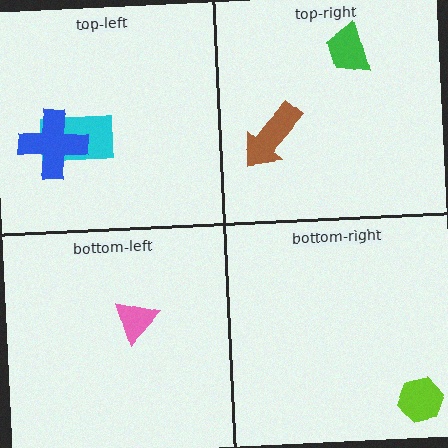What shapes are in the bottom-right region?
The lime hexagon.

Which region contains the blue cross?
The top-left region.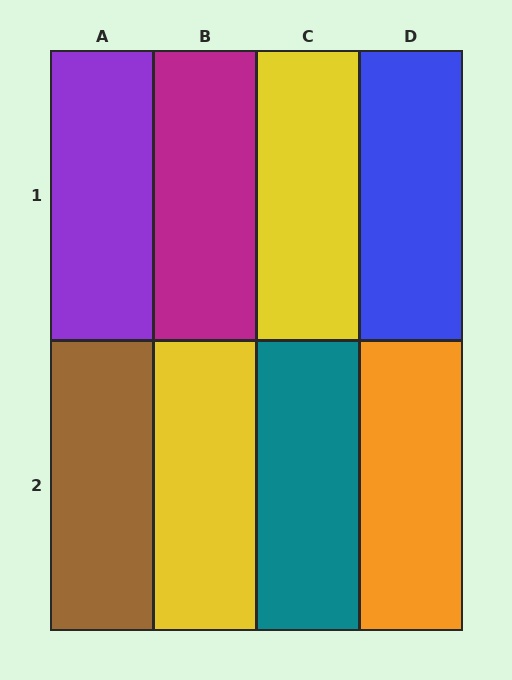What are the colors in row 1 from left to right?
Purple, magenta, yellow, blue.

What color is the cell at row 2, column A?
Brown.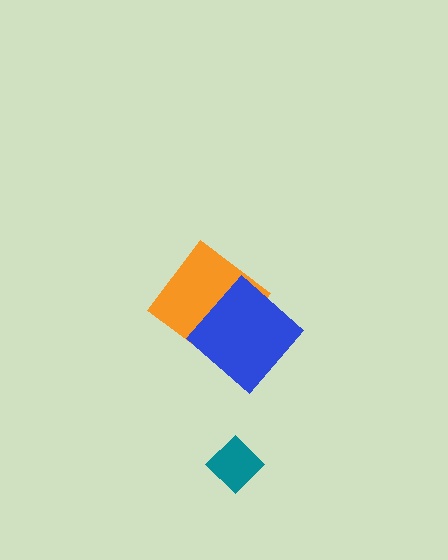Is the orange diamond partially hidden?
Yes, it is partially covered by another shape.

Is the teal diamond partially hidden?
No, no other shape covers it.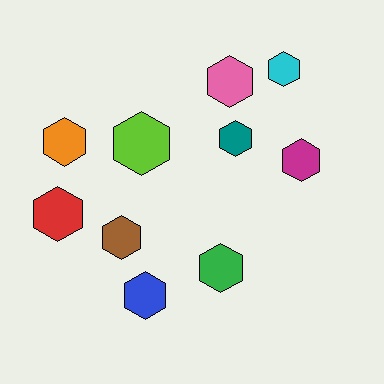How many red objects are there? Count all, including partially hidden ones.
There is 1 red object.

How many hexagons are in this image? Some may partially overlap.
There are 10 hexagons.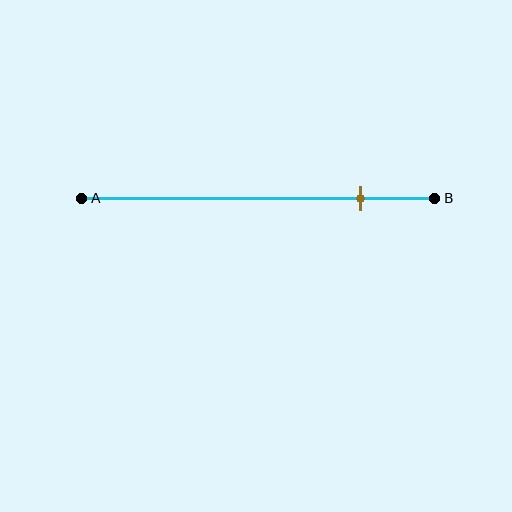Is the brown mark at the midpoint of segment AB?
No, the mark is at about 80% from A, not at the 50% midpoint.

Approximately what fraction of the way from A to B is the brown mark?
The brown mark is approximately 80% of the way from A to B.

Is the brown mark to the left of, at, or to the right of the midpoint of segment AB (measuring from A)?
The brown mark is to the right of the midpoint of segment AB.